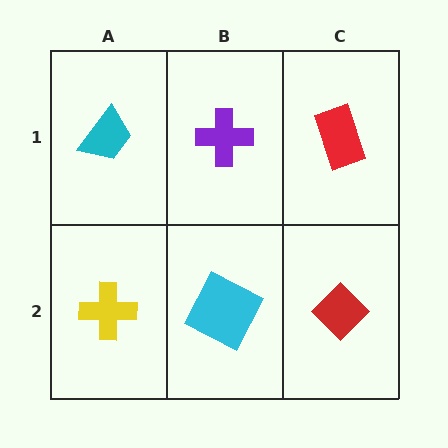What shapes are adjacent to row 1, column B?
A cyan square (row 2, column B), a cyan trapezoid (row 1, column A), a red rectangle (row 1, column C).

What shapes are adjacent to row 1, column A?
A yellow cross (row 2, column A), a purple cross (row 1, column B).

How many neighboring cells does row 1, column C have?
2.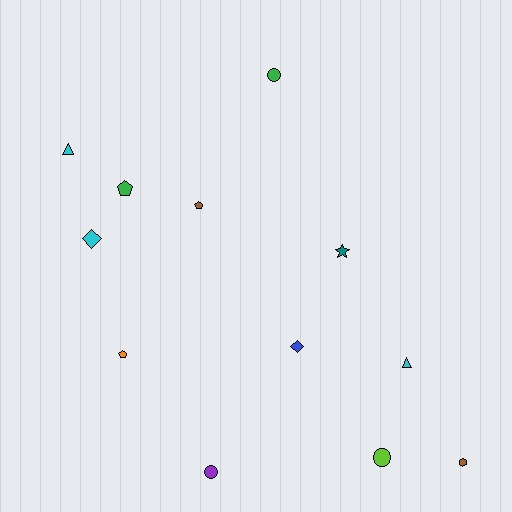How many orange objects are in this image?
There is 1 orange object.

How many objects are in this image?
There are 12 objects.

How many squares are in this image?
There are no squares.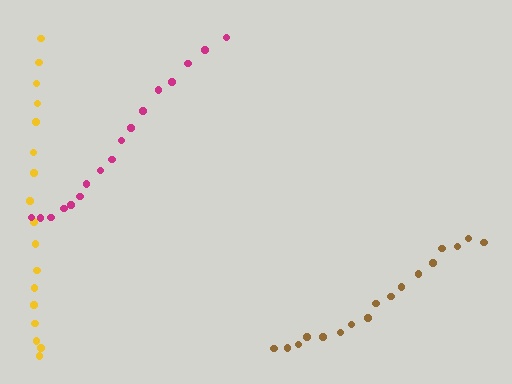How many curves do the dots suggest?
There are 3 distinct paths.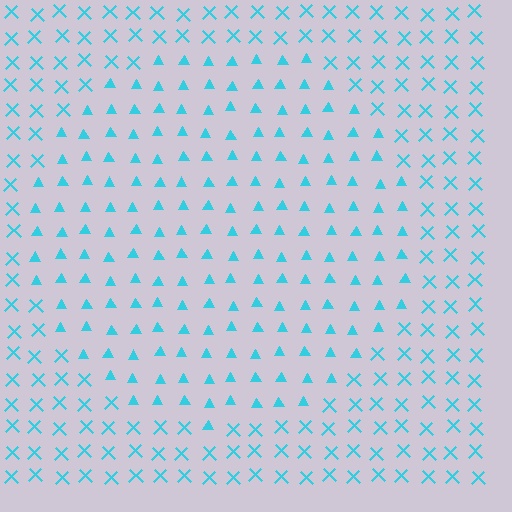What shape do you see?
I see a circle.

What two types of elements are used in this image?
The image uses triangles inside the circle region and X marks outside it.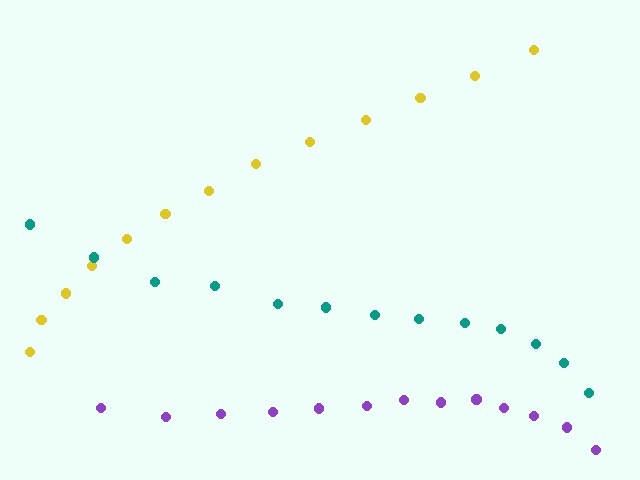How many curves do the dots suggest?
There are 3 distinct paths.